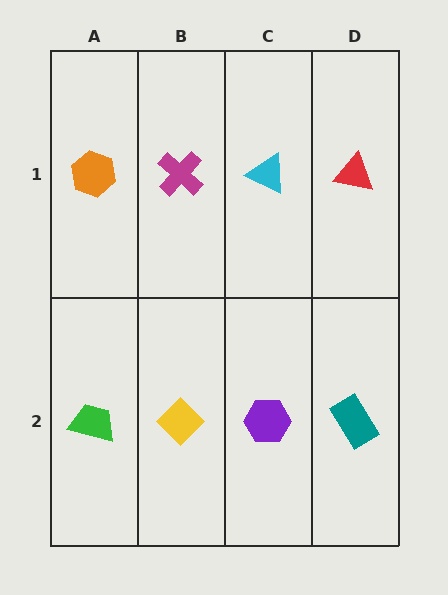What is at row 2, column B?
A yellow diamond.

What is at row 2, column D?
A teal rectangle.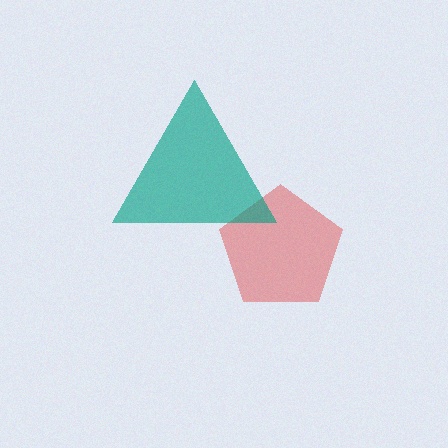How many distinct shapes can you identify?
There are 2 distinct shapes: a red pentagon, a teal triangle.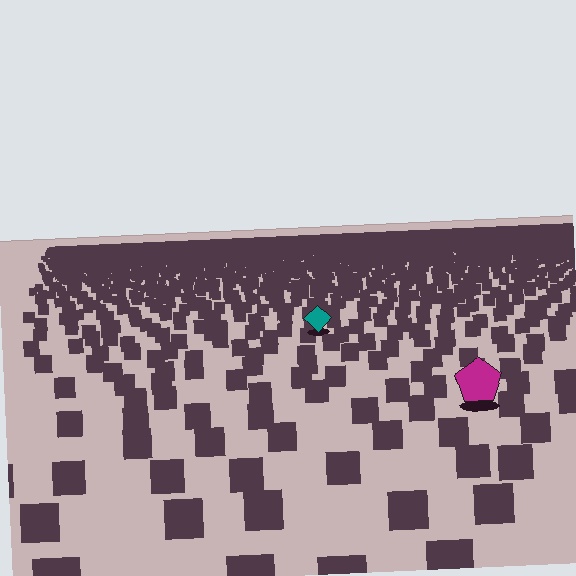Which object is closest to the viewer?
The magenta pentagon is closest. The texture marks near it are larger and more spread out.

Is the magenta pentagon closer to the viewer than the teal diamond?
Yes. The magenta pentagon is closer — you can tell from the texture gradient: the ground texture is coarser near it.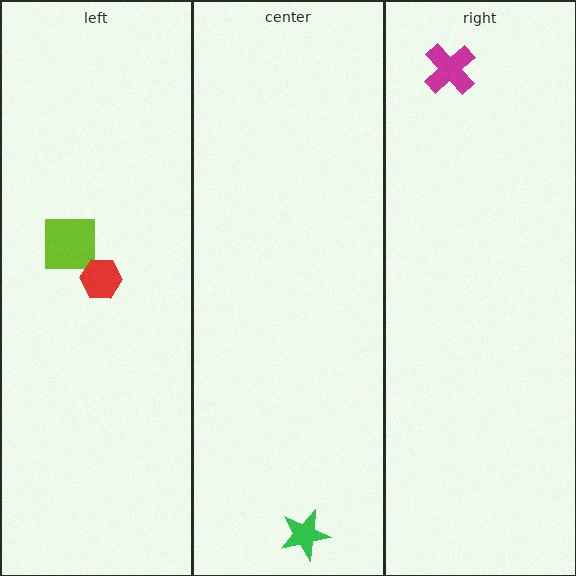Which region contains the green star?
The center region.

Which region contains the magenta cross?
The right region.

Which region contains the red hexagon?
The left region.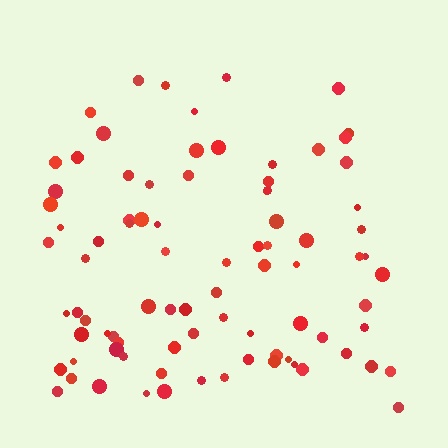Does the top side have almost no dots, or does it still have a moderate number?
Still a moderate number, just noticeably fewer than the bottom.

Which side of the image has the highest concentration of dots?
The bottom.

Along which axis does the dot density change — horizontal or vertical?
Vertical.